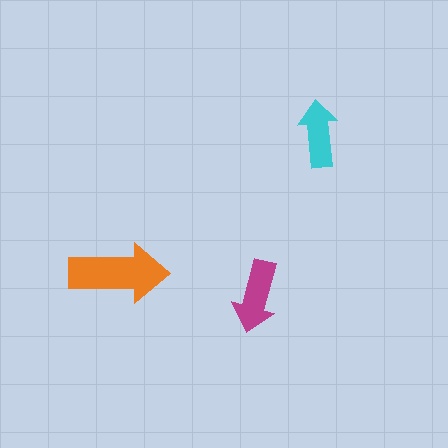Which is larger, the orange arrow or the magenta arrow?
The orange one.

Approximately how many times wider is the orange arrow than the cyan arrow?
About 1.5 times wider.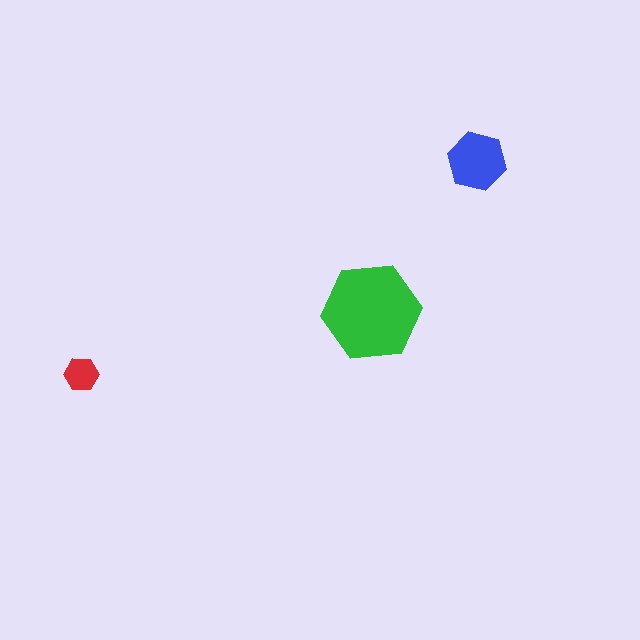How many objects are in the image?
There are 3 objects in the image.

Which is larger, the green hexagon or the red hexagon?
The green one.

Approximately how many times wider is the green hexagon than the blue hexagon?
About 1.5 times wider.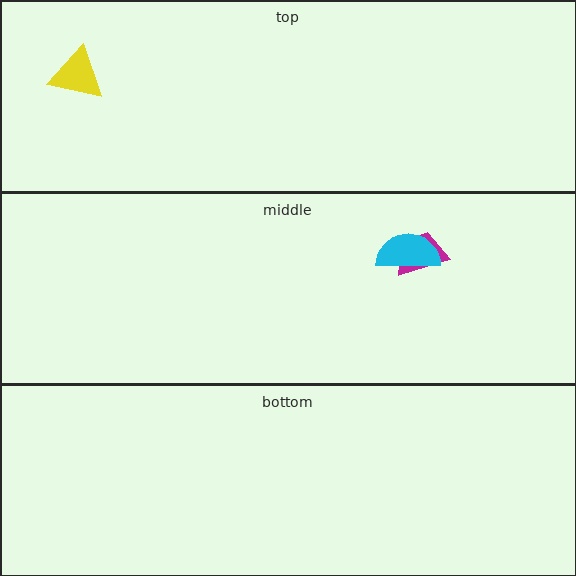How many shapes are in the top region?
1.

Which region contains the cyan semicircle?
The middle region.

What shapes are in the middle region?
The magenta trapezoid, the cyan semicircle.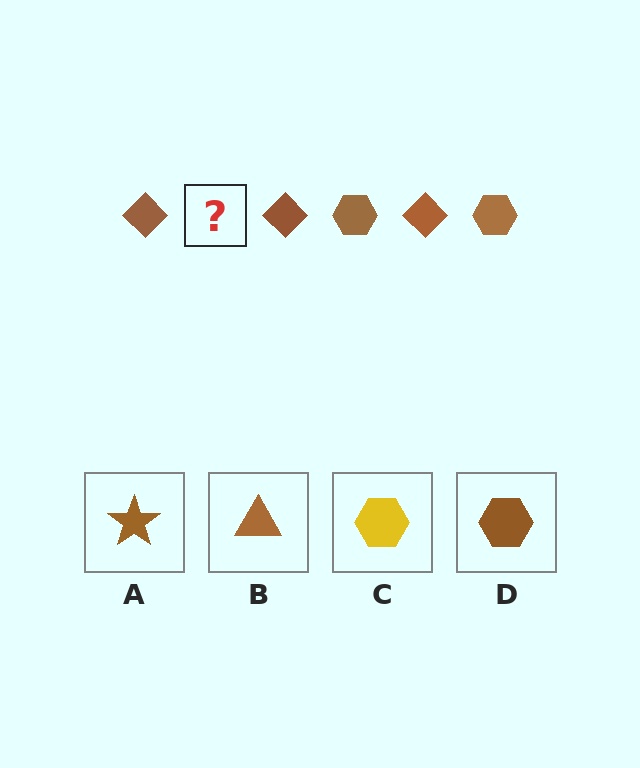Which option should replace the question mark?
Option D.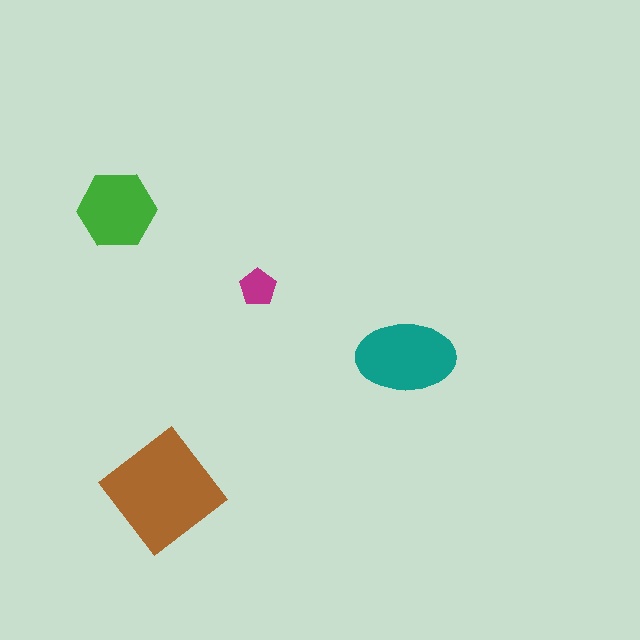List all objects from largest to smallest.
The brown diamond, the teal ellipse, the green hexagon, the magenta pentagon.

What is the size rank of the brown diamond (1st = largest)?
1st.